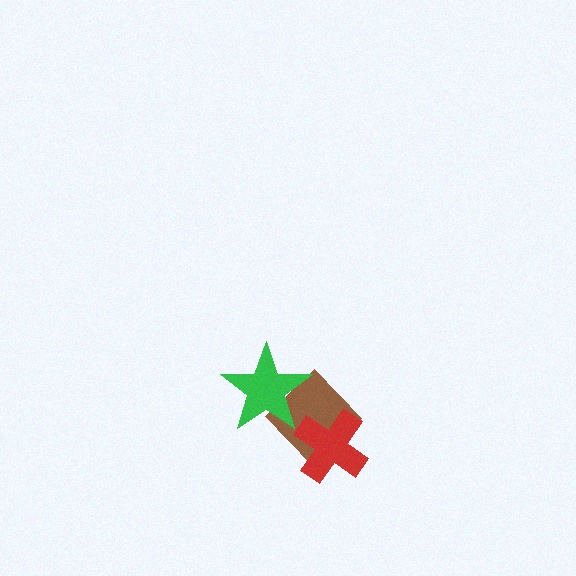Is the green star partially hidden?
No, no other shape covers it.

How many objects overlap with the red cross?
1 object overlaps with the red cross.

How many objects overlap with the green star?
1 object overlaps with the green star.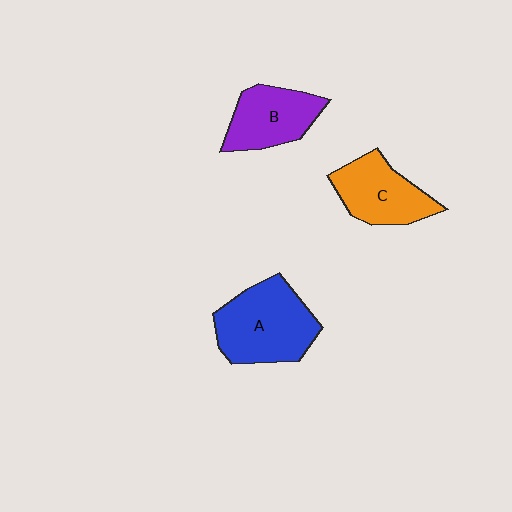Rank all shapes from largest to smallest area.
From largest to smallest: A (blue), C (orange), B (purple).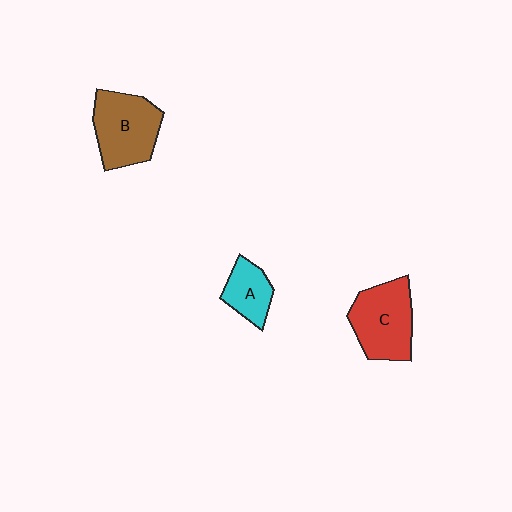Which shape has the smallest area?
Shape A (cyan).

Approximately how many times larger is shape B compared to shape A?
Approximately 1.8 times.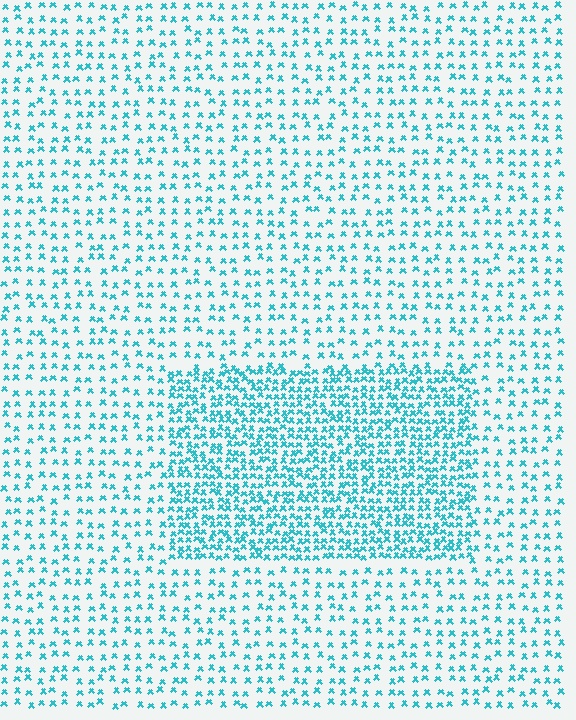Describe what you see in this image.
The image contains small cyan elements arranged at two different densities. A rectangle-shaped region is visible where the elements are more densely packed than the surrounding area.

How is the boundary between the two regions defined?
The boundary is defined by a change in element density (approximately 2.3x ratio). All elements are the same color, size, and shape.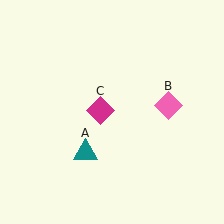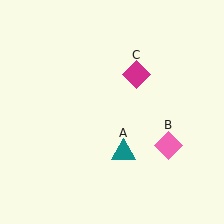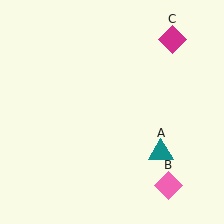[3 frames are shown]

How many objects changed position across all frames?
3 objects changed position: teal triangle (object A), pink diamond (object B), magenta diamond (object C).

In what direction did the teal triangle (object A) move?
The teal triangle (object A) moved right.